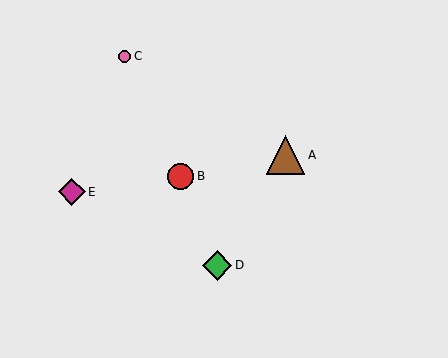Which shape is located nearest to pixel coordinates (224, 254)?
The green diamond (labeled D) at (217, 265) is nearest to that location.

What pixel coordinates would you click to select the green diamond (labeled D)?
Click at (217, 265) to select the green diamond D.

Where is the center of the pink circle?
The center of the pink circle is at (125, 56).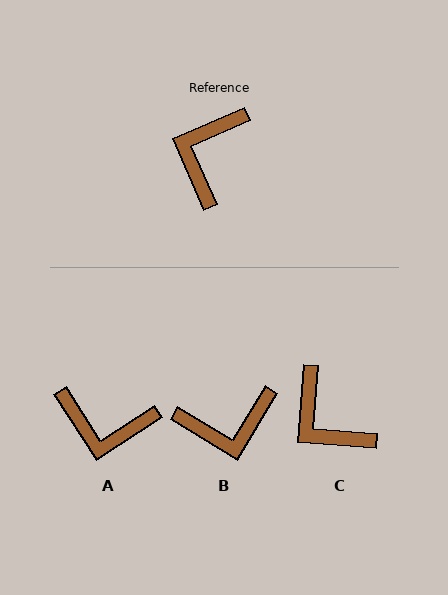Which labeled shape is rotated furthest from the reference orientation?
B, about 125 degrees away.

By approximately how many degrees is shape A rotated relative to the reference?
Approximately 100 degrees counter-clockwise.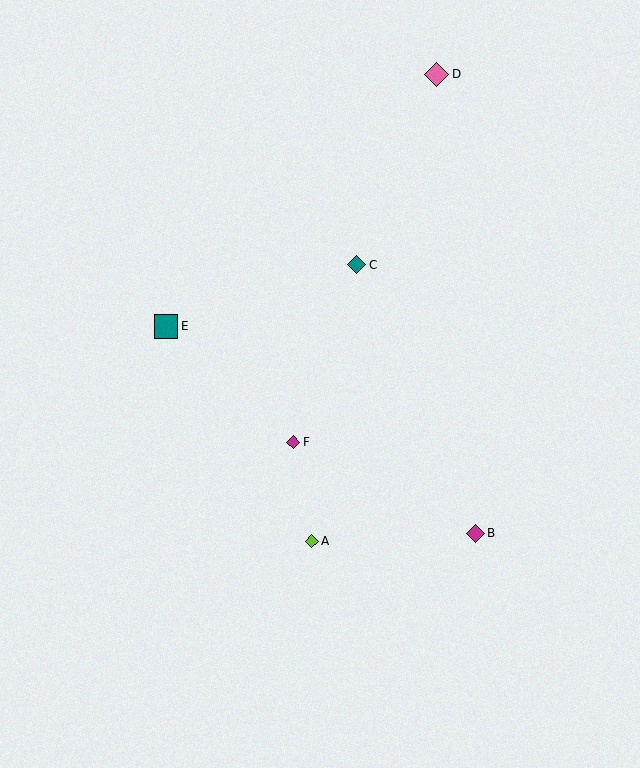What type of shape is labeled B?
Shape B is a magenta diamond.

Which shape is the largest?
The pink diamond (labeled D) is the largest.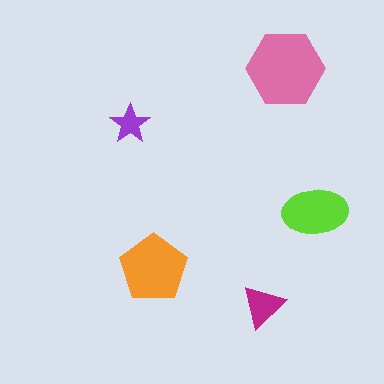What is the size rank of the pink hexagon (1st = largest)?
1st.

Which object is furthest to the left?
The purple star is leftmost.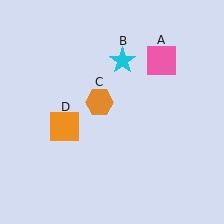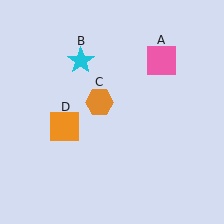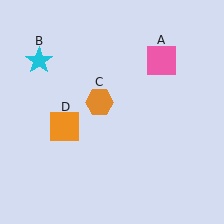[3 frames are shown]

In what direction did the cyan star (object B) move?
The cyan star (object B) moved left.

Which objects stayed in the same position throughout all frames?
Pink square (object A) and orange hexagon (object C) and orange square (object D) remained stationary.